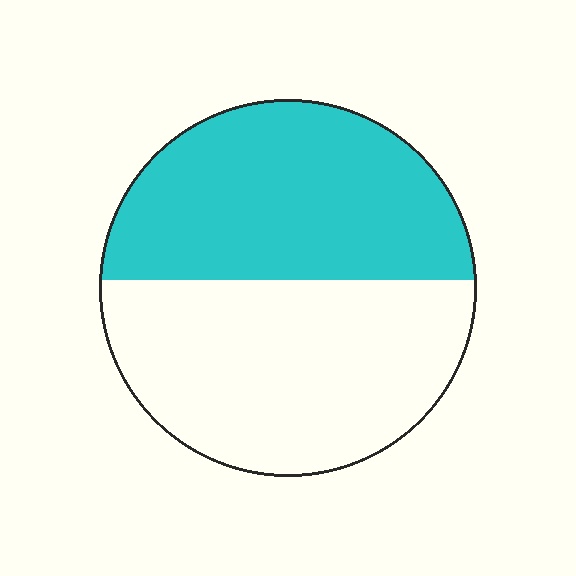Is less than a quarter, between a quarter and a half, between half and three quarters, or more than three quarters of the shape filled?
Between a quarter and a half.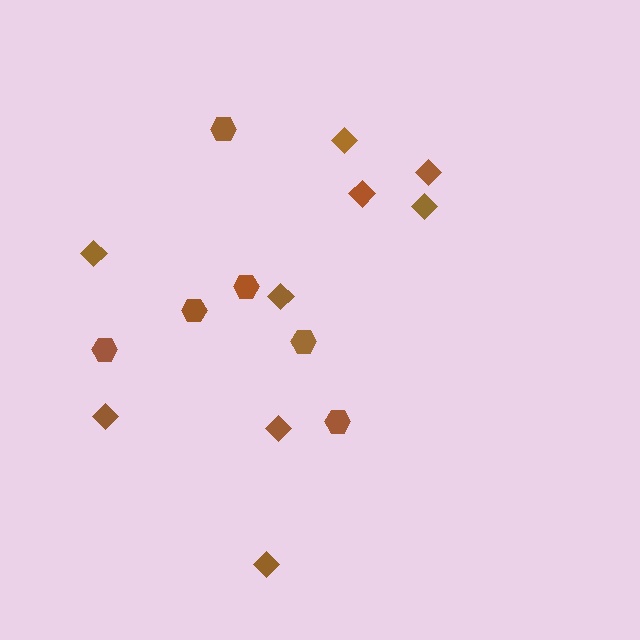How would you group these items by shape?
There are 2 groups: one group of hexagons (6) and one group of diamonds (9).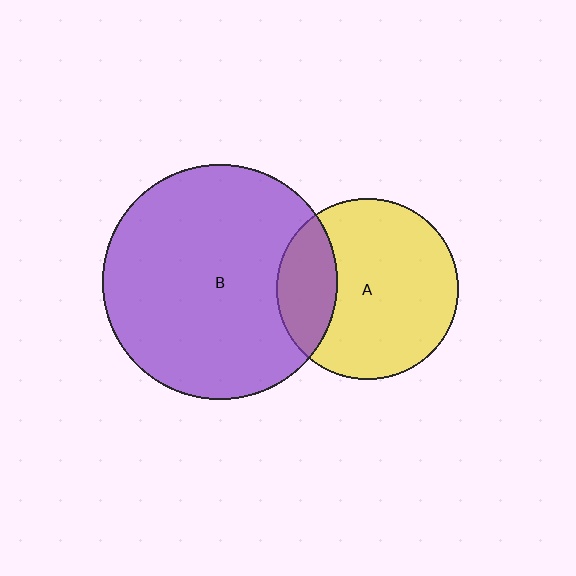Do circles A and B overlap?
Yes.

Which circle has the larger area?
Circle B (purple).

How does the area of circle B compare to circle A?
Approximately 1.7 times.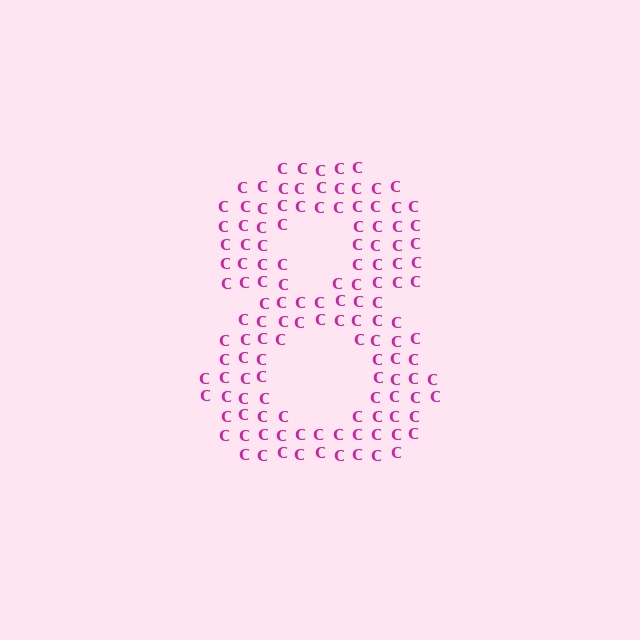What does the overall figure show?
The overall figure shows the digit 8.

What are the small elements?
The small elements are letter C's.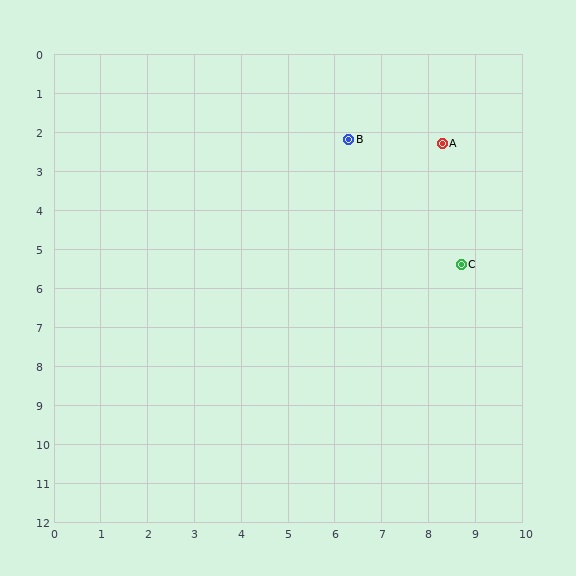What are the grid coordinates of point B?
Point B is at approximately (6.3, 2.2).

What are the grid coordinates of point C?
Point C is at approximately (8.7, 5.4).